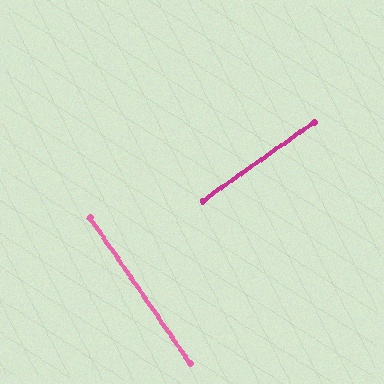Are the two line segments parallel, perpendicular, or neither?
Perpendicular — they meet at approximately 89°.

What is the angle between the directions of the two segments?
Approximately 89 degrees.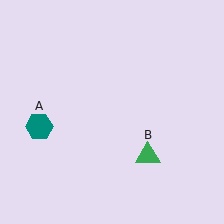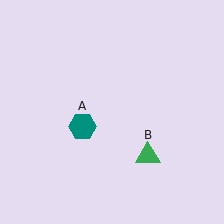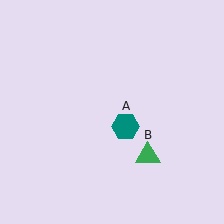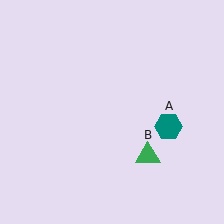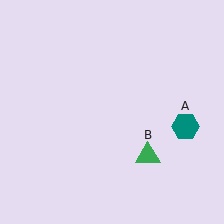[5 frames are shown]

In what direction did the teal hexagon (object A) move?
The teal hexagon (object A) moved right.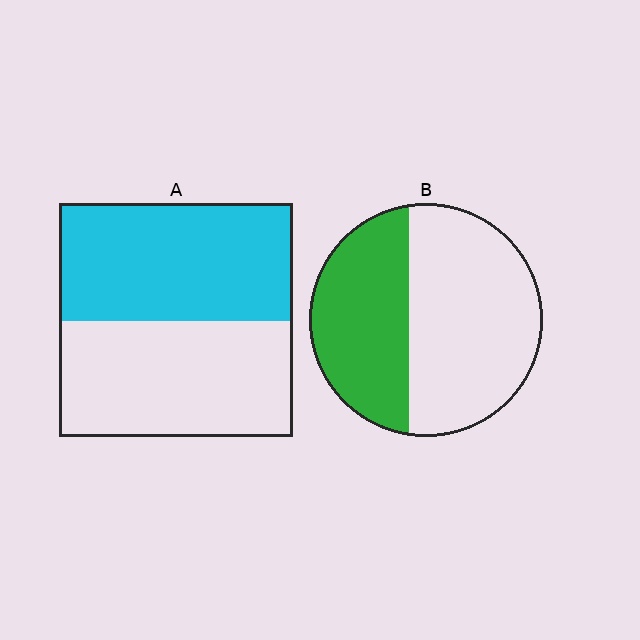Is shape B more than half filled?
No.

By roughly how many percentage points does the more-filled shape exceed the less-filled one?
By roughly 10 percentage points (A over B).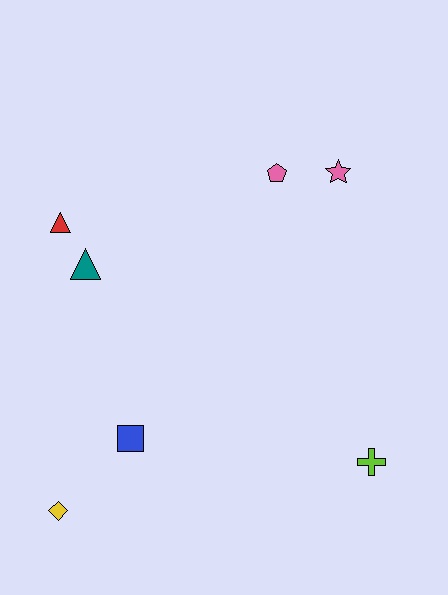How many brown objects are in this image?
There are no brown objects.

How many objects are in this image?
There are 7 objects.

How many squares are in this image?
There is 1 square.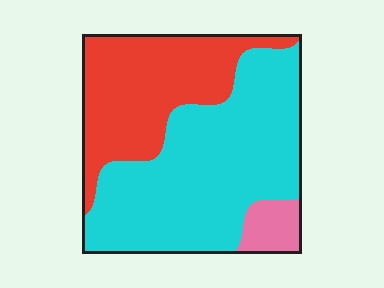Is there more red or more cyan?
Cyan.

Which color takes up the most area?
Cyan, at roughly 60%.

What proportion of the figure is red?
Red covers 36% of the figure.